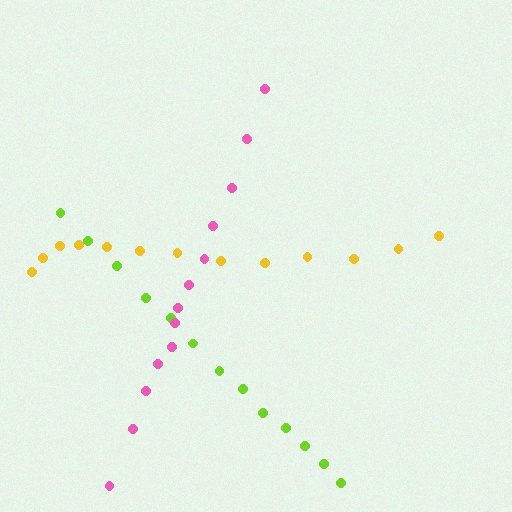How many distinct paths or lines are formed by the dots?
There are 3 distinct paths.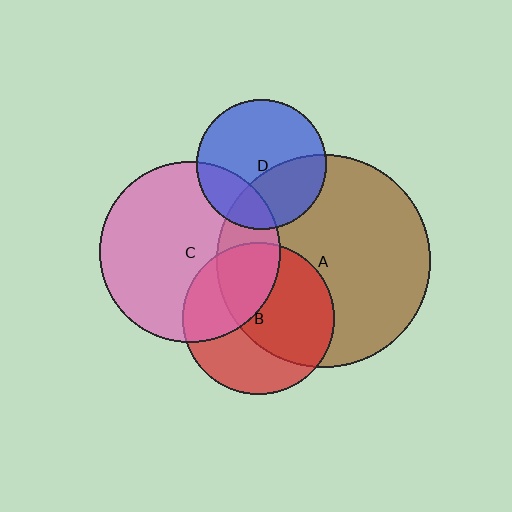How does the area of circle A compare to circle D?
Approximately 2.7 times.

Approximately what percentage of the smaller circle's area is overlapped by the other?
Approximately 60%.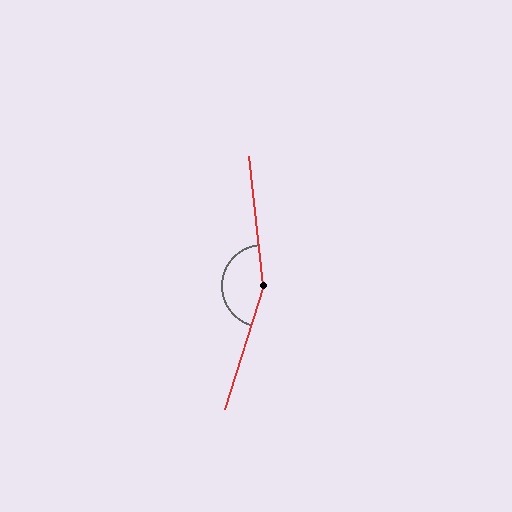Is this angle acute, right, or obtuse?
It is obtuse.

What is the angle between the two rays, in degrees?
Approximately 157 degrees.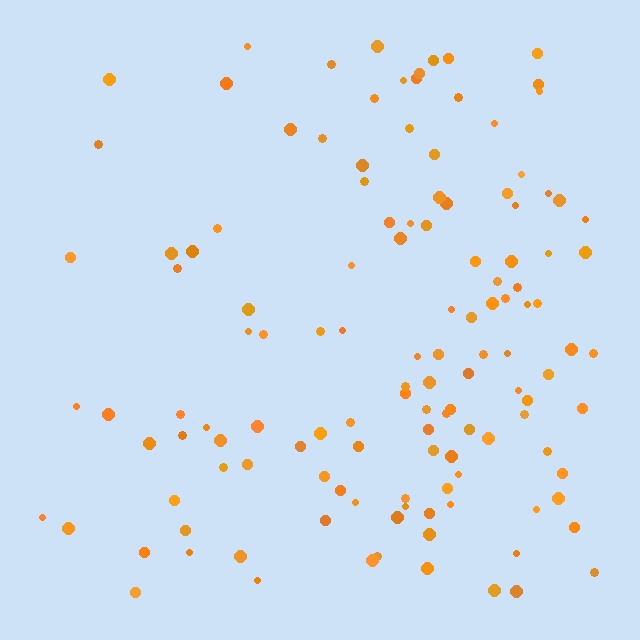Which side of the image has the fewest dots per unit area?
The left.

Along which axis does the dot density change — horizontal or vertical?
Horizontal.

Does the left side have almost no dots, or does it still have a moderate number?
Still a moderate number, just noticeably fewer than the right.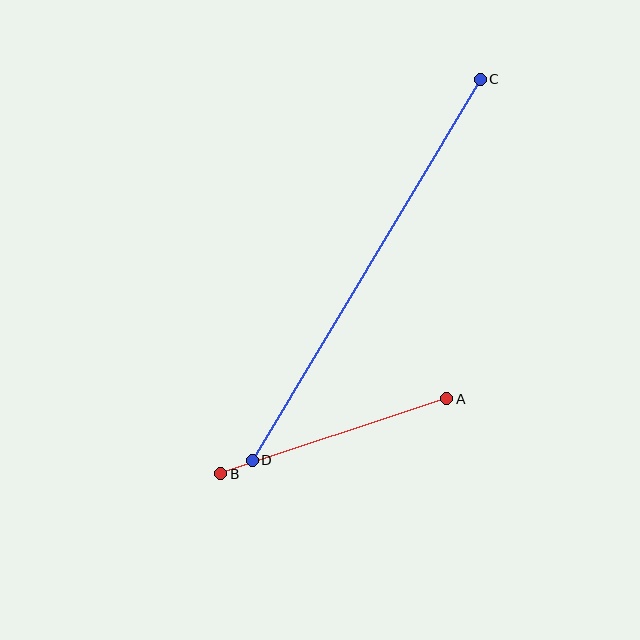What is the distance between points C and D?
The distance is approximately 444 pixels.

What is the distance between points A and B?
The distance is approximately 238 pixels.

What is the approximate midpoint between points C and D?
The midpoint is at approximately (366, 270) pixels.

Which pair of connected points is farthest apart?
Points C and D are farthest apart.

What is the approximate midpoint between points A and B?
The midpoint is at approximately (334, 436) pixels.